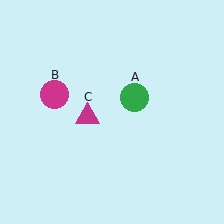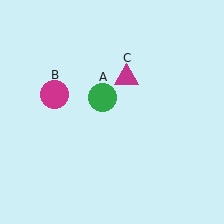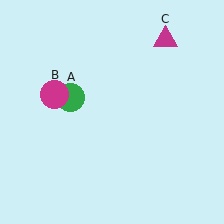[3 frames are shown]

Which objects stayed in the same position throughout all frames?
Magenta circle (object B) remained stationary.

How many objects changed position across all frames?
2 objects changed position: green circle (object A), magenta triangle (object C).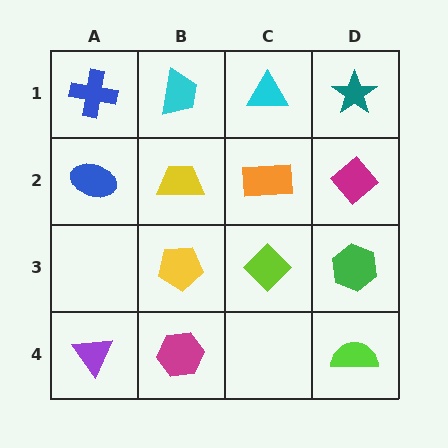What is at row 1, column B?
A cyan trapezoid.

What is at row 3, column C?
A lime diamond.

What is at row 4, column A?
A purple triangle.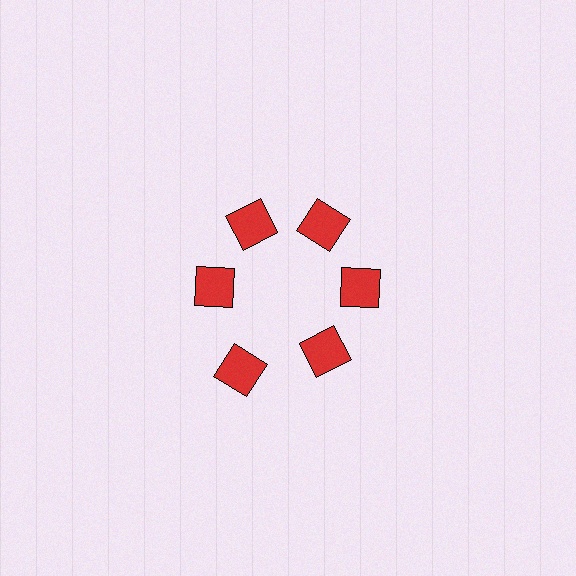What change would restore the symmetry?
The symmetry would be restored by moving it inward, back onto the ring so that all 6 squares sit at equal angles and equal distance from the center.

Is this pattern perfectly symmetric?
No. The 6 red squares are arranged in a ring, but one element near the 7 o'clock position is pushed outward from the center, breaking the 6-fold rotational symmetry.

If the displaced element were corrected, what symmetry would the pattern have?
It would have 6-fold rotational symmetry — the pattern would map onto itself every 60 degrees.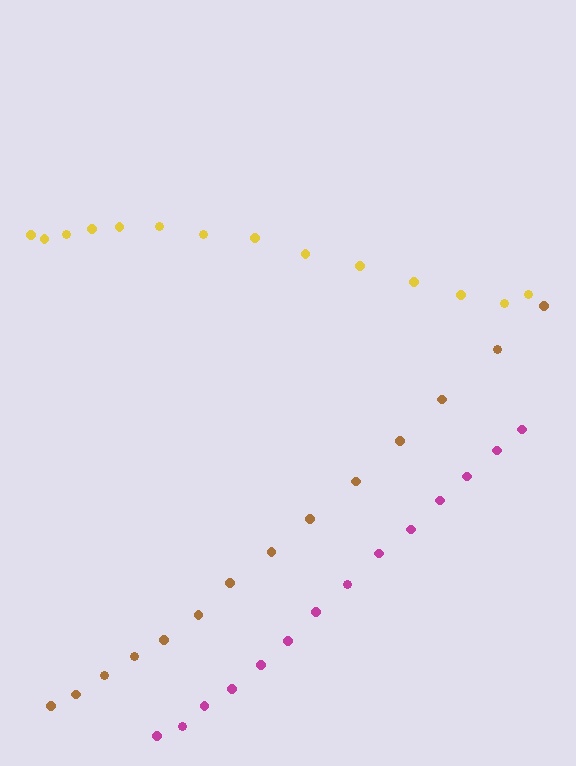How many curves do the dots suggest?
There are 3 distinct paths.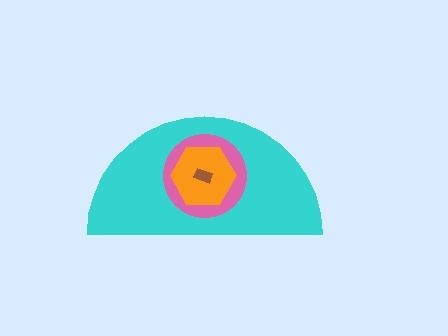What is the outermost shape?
The cyan semicircle.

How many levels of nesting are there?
4.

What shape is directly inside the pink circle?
The orange hexagon.